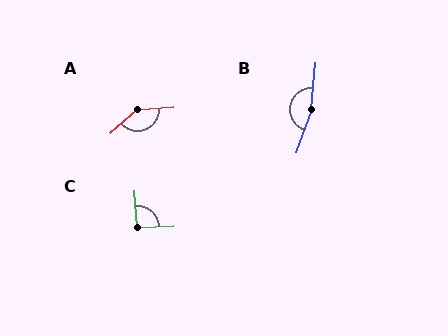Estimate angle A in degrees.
Approximately 143 degrees.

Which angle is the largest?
B, at approximately 166 degrees.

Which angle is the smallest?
C, at approximately 92 degrees.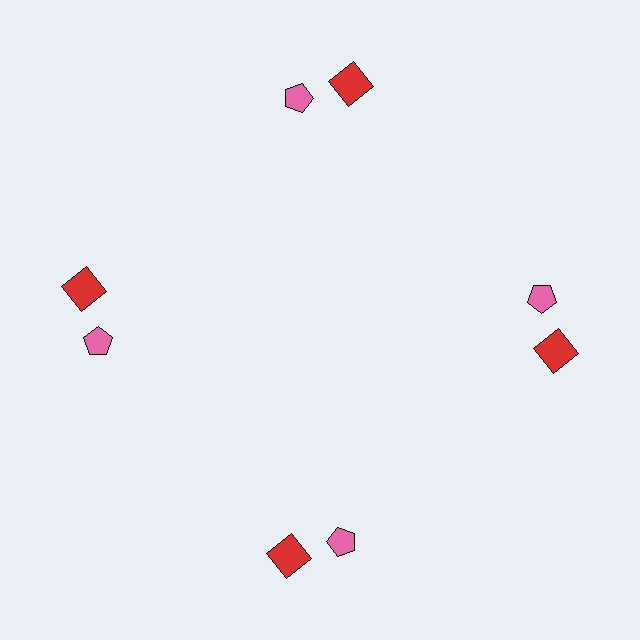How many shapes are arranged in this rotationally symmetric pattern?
There are 8 shapes, arranged in 4 groups of 2.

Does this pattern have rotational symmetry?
Yes, this pattern has 4-fold rotational symmetry. It looks the same after rotating 90 degrees around the center.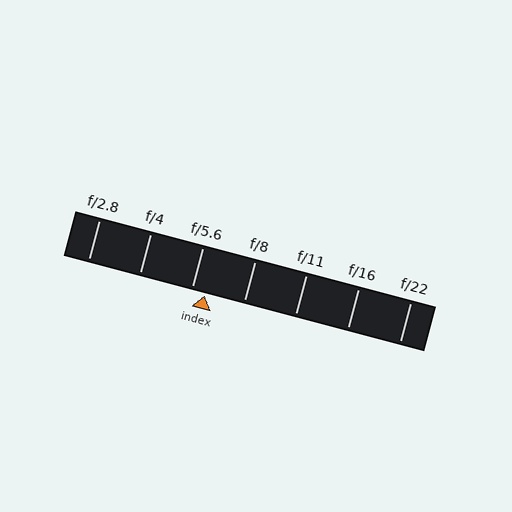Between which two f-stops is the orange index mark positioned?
The index mark is between f/5.6 and f/8.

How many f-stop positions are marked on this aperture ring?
There are 7 f-stop positions marked.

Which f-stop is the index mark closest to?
The index mark is closest to f/5.6.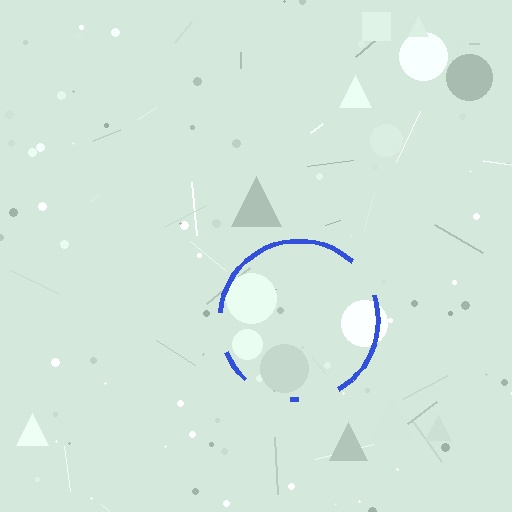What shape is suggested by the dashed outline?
The dashed outline suggests a circle.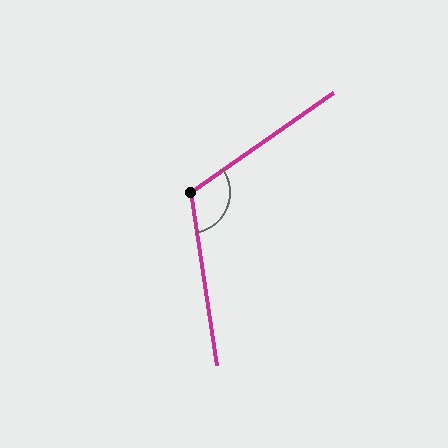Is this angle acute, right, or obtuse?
It is obtuse.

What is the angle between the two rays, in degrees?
Approximately 116 degrees.